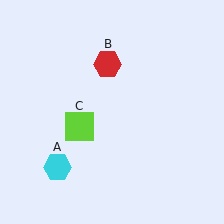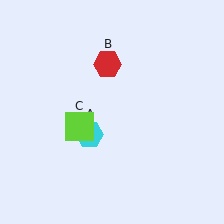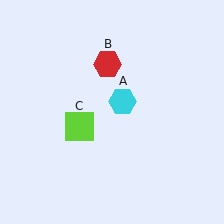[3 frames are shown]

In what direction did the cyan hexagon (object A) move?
The cyan hexagon (object A) moved up and to the right.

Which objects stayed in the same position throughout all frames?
Red hexagon (object B) and lime square (object C) remained stationary.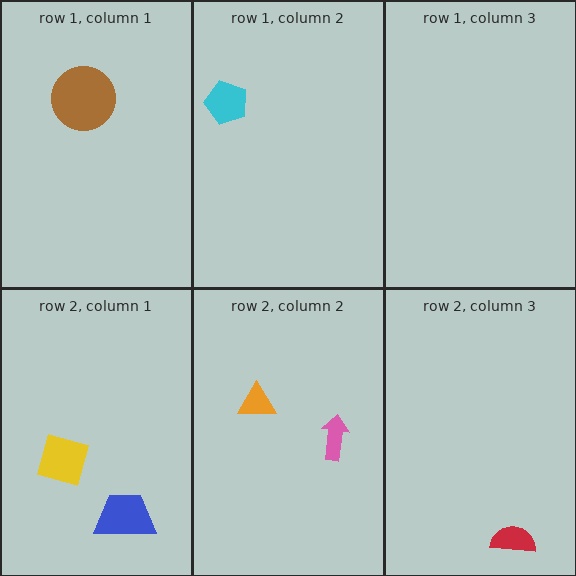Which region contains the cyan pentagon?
The row 1, column 2 region.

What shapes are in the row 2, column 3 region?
The red semicircle.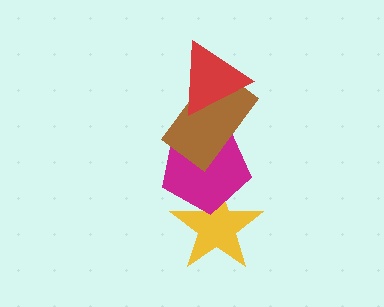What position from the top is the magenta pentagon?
The magenta pentagon is 3rd from the top.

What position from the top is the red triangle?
The red triangle is 1st from the top.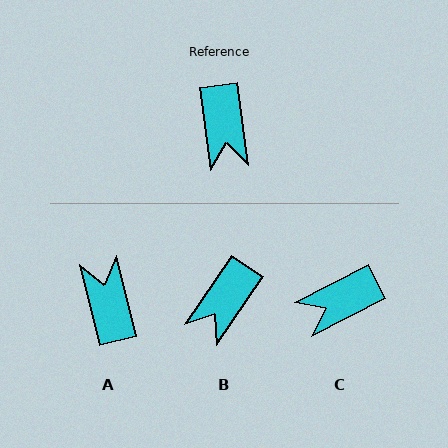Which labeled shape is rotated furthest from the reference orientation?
A, about 174 degrees away.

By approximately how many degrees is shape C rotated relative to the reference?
Approximately 71 degrees clockwise.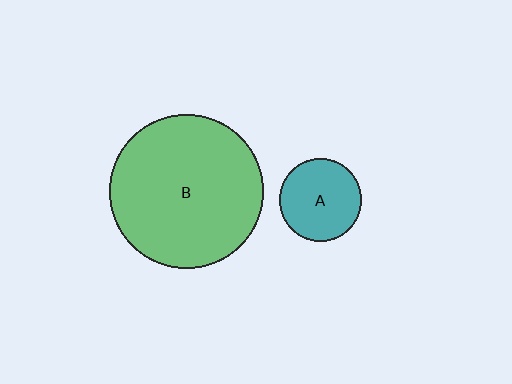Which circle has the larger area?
Circle B (green).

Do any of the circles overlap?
No, none of the circles overlap.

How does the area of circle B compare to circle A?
Approximately 3.5 times.